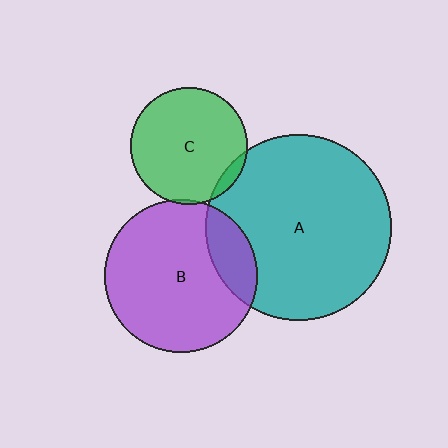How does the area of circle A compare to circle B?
Approximately 1.5 times.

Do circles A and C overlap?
Yes.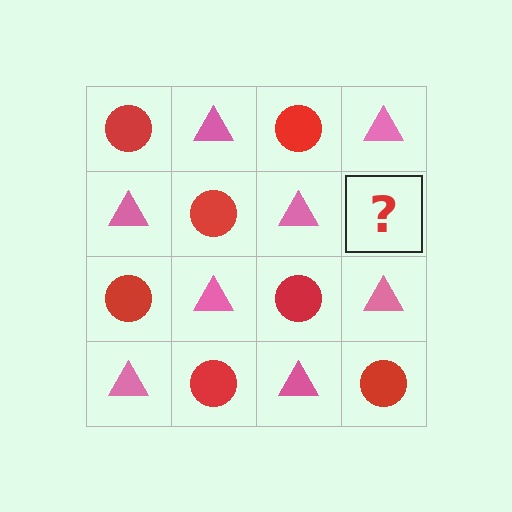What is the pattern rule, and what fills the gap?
The rule is that it alternates red circle and pink triangle in a checkerboard pattern. The gap should be filled with a red circle.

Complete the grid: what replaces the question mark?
The question mark should be replaced with a red circle.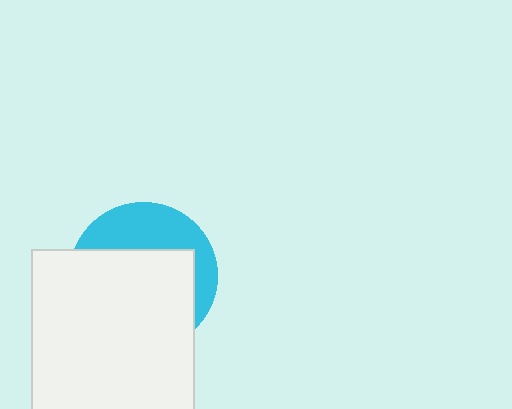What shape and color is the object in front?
The object in front is a white rectangle.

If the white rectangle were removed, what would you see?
You would see the complete cyan circle.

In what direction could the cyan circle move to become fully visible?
The cyan circle could move up. That would shift it out from behind the white rectangle entirely.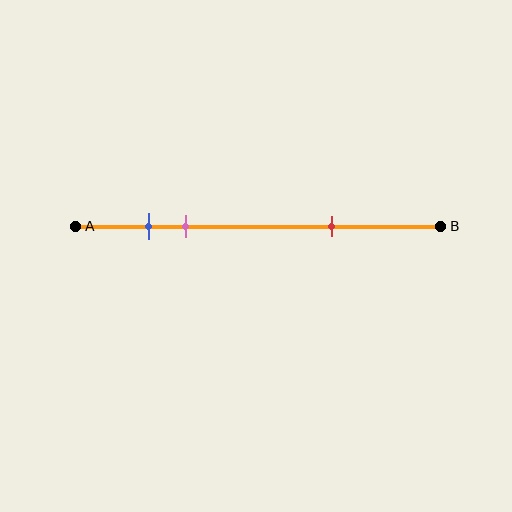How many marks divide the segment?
There are 3 marks dividing the segment.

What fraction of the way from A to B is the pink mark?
The pink mark is approximately 30% (0.3) of the way from A to B.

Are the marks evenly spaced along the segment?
No, the marks are not evenly spaced.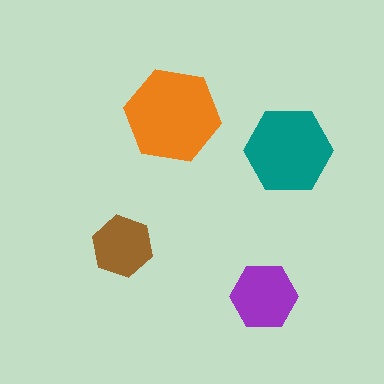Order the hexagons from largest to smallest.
the orange one, the teal one, the purple one, the brown one.